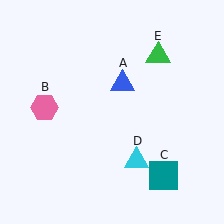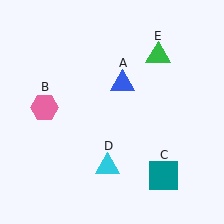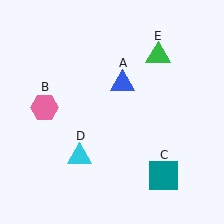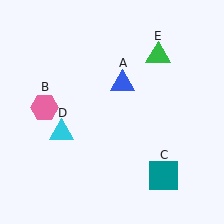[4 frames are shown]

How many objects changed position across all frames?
1 object changed position: cyan triangle (object D).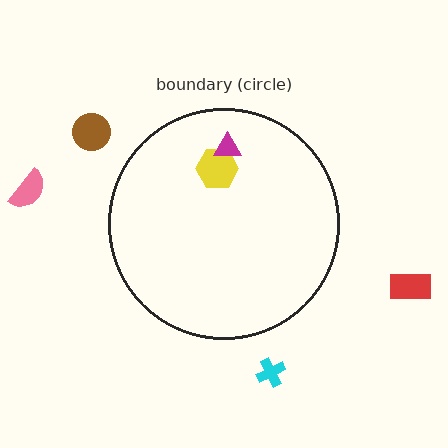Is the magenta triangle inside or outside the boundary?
Inside.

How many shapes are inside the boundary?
2 inside, 4 outside.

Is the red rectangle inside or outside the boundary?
Outside.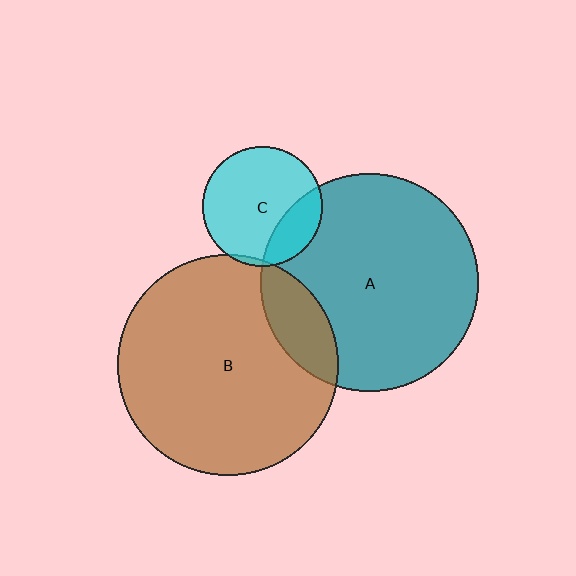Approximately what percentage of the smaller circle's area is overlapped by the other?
Approximately 15%.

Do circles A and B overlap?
Yes.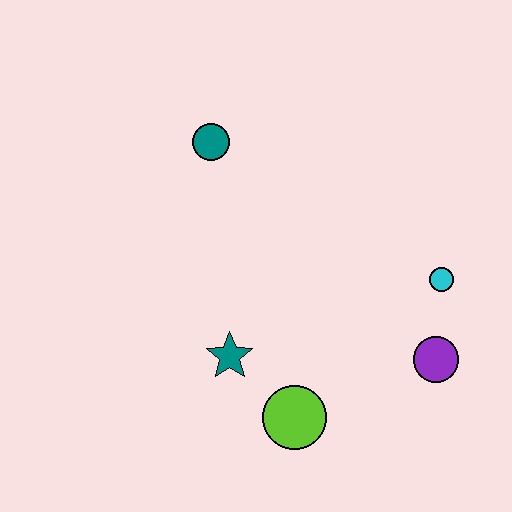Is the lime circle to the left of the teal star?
No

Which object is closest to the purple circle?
The cyan circle is closest to the purple circle.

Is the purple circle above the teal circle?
No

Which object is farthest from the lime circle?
The teal circle is farthest from the lime circle.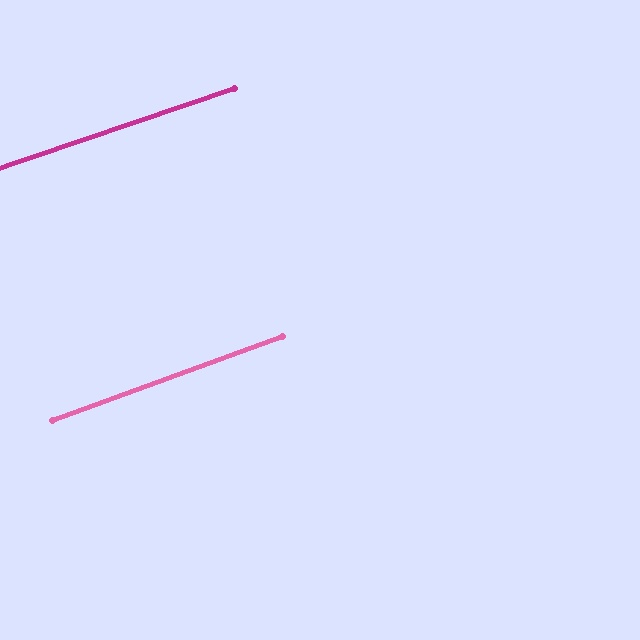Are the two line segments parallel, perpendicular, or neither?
Parallel — their directions differ by only 1.5°.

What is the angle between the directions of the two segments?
Approximately 2 degrees.